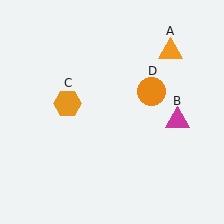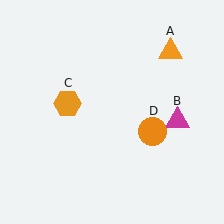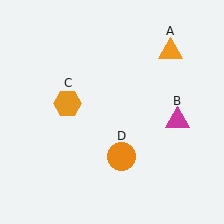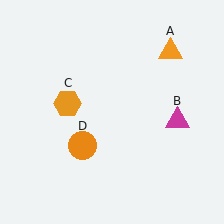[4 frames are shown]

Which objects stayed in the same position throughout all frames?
Orange triangle (object A) and magenta triangle (object B) and orange hexagon (object C) remained stationary.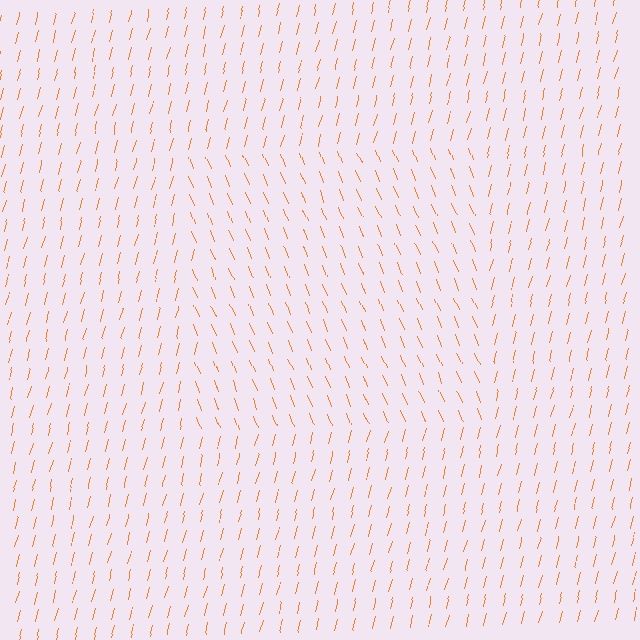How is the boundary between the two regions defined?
The boundary is defined purely by a change in line orientation (approximately 37 degrees difference). All lines are the same color and thickness.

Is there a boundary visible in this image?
Yes, there is a texture boundary formed by a change in line orientation.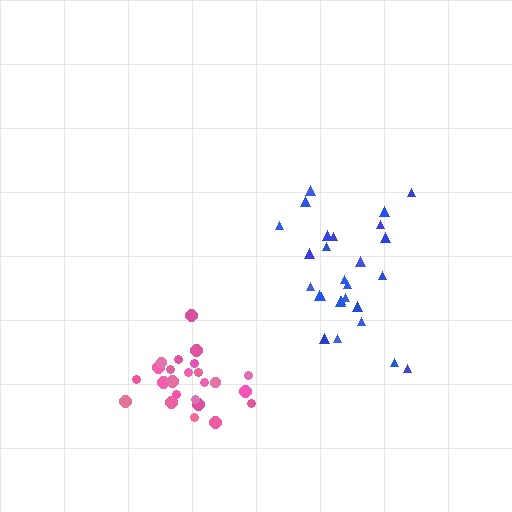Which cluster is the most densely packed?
Pink.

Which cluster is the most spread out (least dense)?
Blue.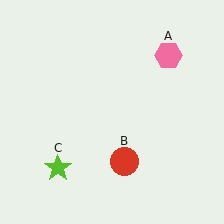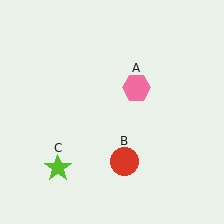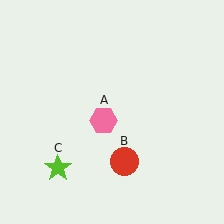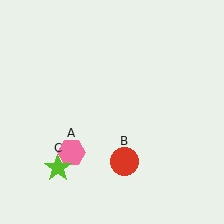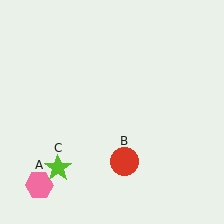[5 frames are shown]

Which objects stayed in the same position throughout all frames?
Red circle (object B) and lime star (object C) remained stationary.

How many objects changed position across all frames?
1 object changed position: pink hexagon (object A).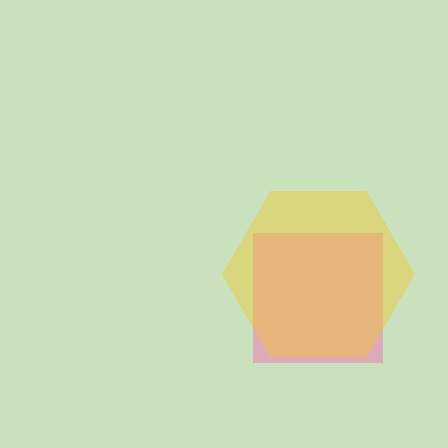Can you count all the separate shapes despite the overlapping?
Yes, there are 2 separate shapes.